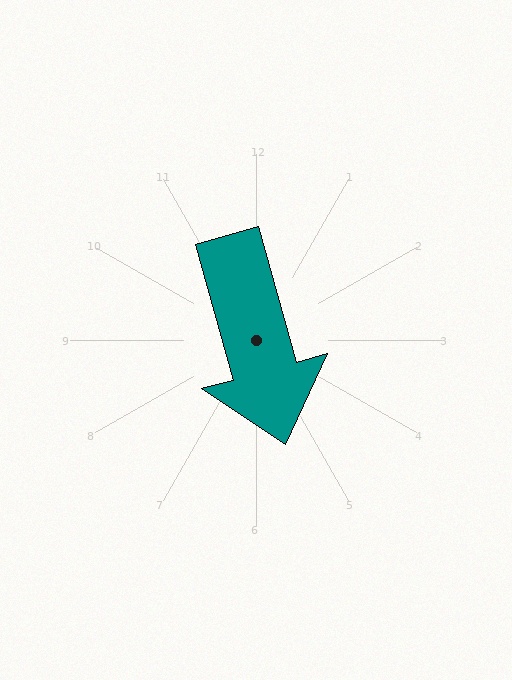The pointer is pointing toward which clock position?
Roughly 5 o'clock.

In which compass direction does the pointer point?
South.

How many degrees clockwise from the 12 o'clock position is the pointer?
Approximately 165 degrees.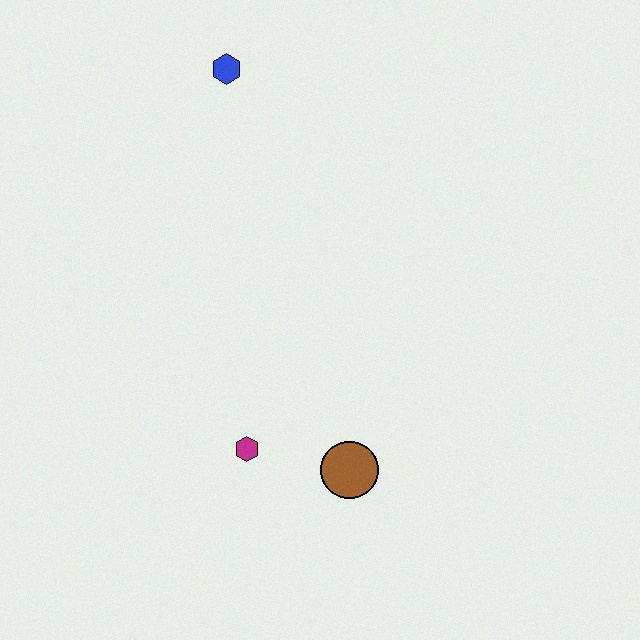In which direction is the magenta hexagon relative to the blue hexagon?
The magenta hexagon is below the blue hexagon.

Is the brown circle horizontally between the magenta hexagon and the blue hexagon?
No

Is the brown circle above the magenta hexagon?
No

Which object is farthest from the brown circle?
The blue hexagon is farthest from the brown circle.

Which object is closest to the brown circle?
The magenta hexagon is closest to the brown circle.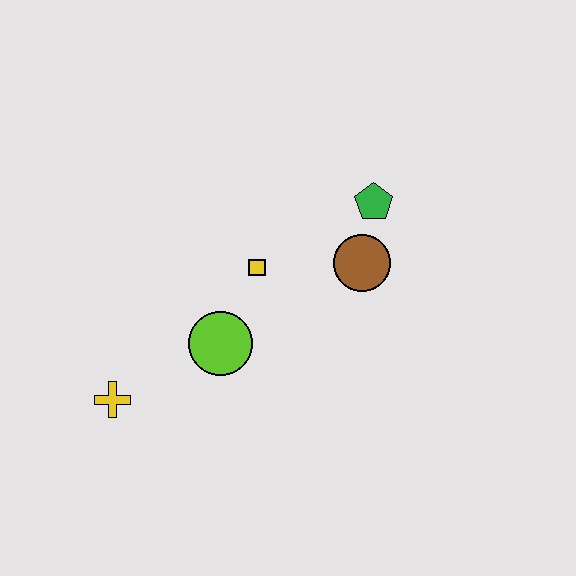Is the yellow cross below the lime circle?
Yes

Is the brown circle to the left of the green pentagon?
Yes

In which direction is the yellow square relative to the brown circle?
The yellow square is to the left of the brown circle.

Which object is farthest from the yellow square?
The yellow cross is farthest from the yellow square.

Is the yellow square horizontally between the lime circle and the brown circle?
Yes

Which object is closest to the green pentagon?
The brown circle is closest to the green pentagon.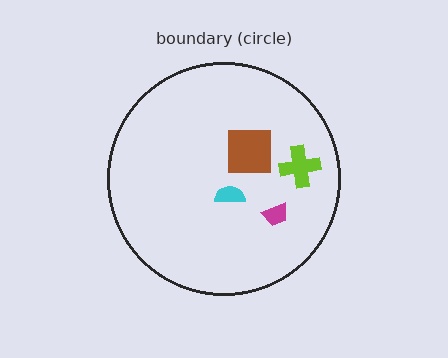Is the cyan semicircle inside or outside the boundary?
Inside.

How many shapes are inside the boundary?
4 inside, 0 outside.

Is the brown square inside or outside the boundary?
Inside.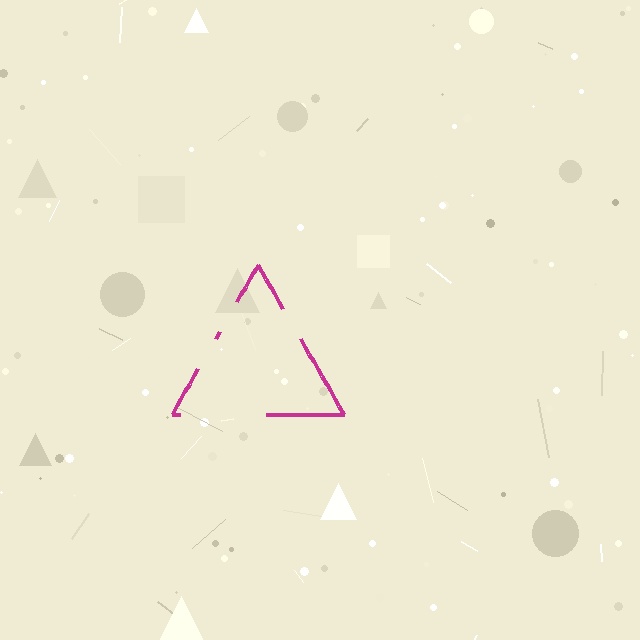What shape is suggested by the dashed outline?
The dashed outline suggests a triangle.